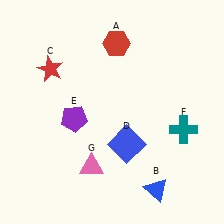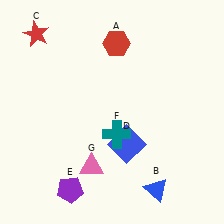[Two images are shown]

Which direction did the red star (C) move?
The red star (C) moved up.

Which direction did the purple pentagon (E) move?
The purple pentagon (E) moved down.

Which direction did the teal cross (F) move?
The teal cross (F) moved left.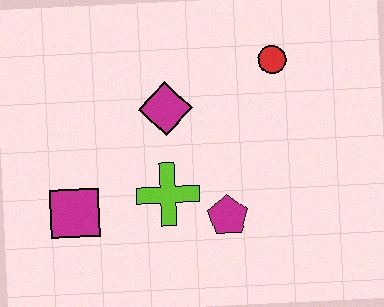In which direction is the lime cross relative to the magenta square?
The lime cross is to the right of the magenta square.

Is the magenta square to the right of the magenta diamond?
No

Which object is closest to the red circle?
The magenta diamond is closest to the red circle.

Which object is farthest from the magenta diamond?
The magenta square is farthest from the magenta diamond.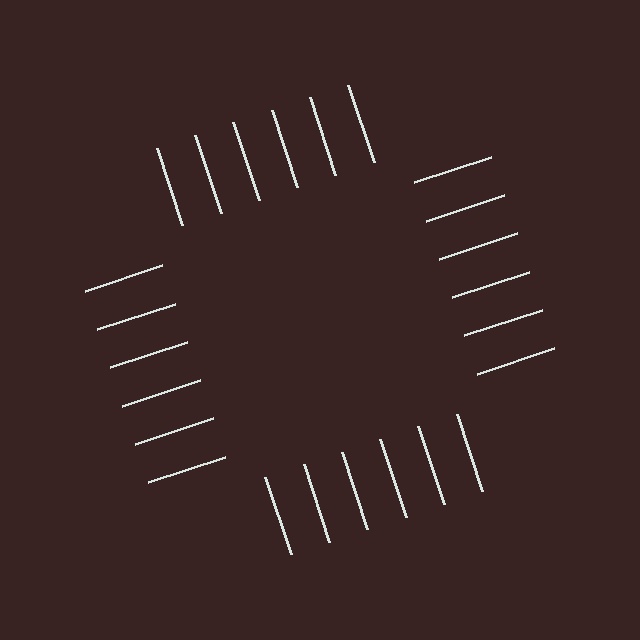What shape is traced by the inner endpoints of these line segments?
An illusory square — the line segments terminate on its edges but no continuous stroke is drawn.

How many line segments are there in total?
24 — 6 along each of the 4 edges.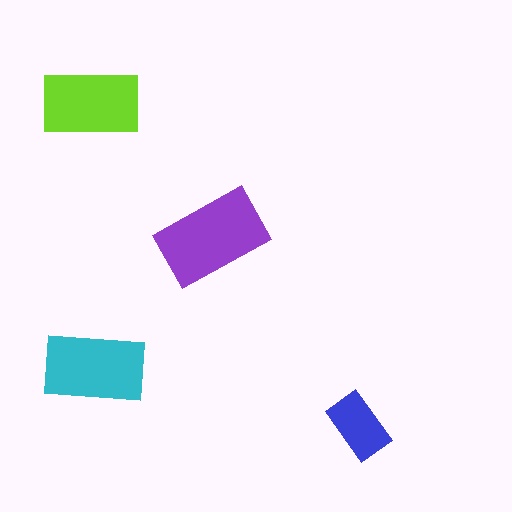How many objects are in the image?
There are 4 objects in the image.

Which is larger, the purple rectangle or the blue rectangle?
The purple one.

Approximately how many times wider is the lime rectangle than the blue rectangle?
About 1.5 times wider.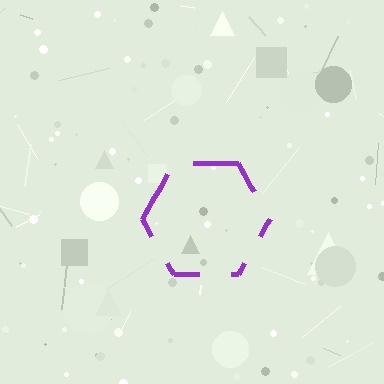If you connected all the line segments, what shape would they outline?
They would outline a hexagon.